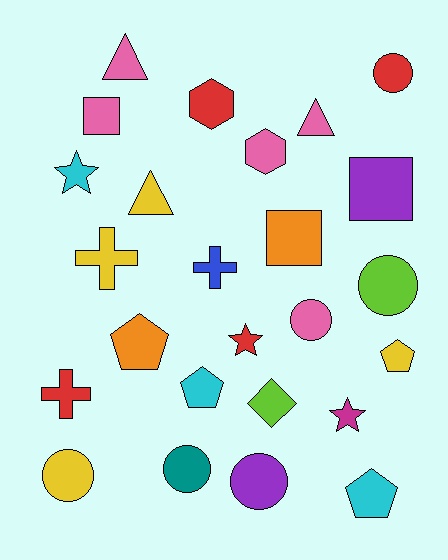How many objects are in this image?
There are 25 objects.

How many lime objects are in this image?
There are 2 lime objects.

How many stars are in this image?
There are 3 stars.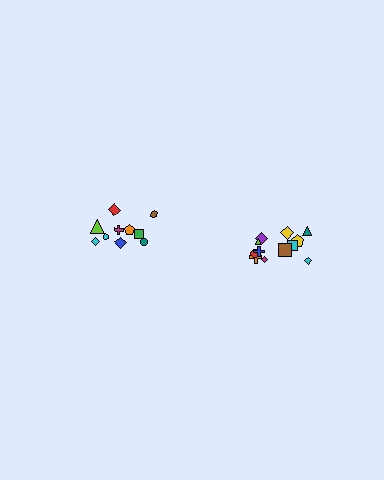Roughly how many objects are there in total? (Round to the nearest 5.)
Roughly 20 objects in total.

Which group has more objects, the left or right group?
The right group.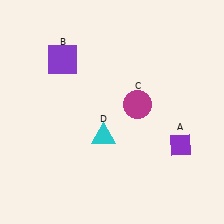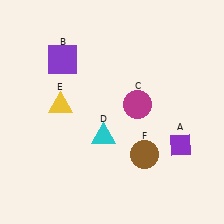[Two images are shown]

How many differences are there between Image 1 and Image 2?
There are 2 differences between the two images.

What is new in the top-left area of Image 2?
A yellow triangle (E) was added in the top-left area of Image 2.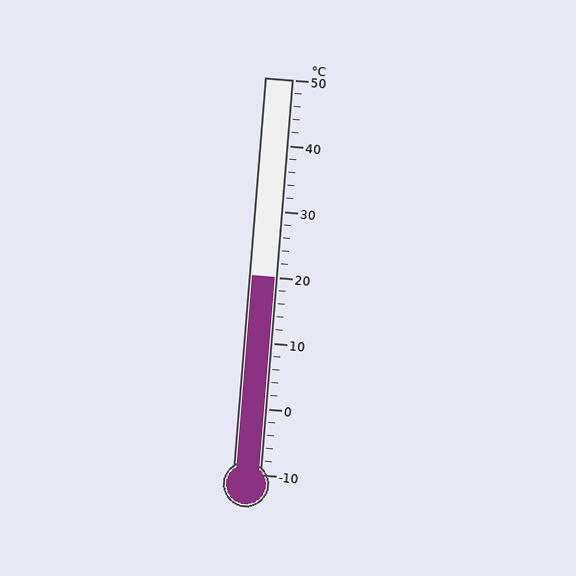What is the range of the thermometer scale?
The thermometer scale ranges from -10°C to 50°C.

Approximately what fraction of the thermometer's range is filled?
The thermometer is filled to approximately 50% of its range.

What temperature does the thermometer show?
The thermometer shows approximately 20°C.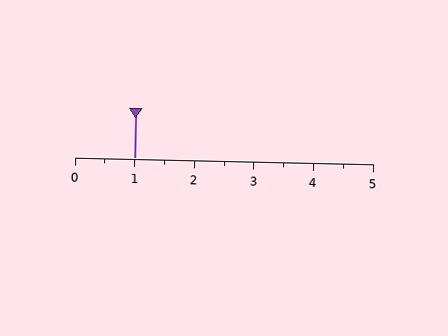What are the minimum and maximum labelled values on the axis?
The axis runs from 0 to 5.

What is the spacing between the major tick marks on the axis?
The major ticks are spaced 1 apart.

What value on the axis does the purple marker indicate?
The marker indicates approximately 1.